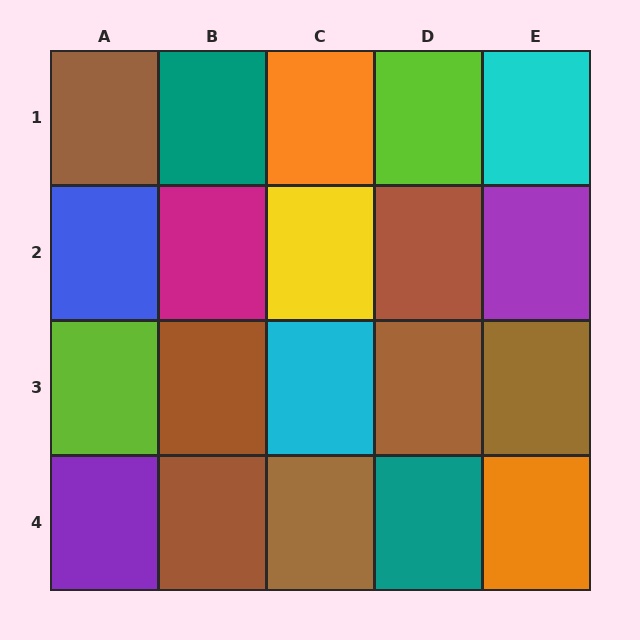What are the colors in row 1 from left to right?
Brown, teal, orange, lime, cyan.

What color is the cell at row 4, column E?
Orange.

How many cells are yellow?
1 cell is yellow.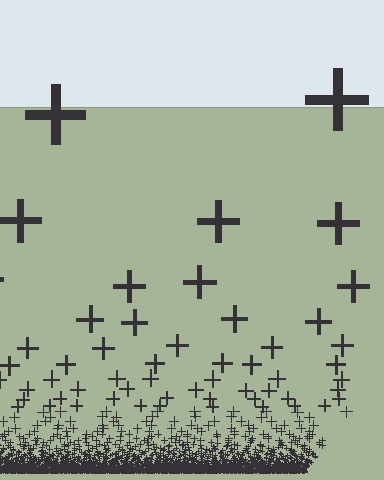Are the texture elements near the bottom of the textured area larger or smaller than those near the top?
Smaller. The gradient is inverted — elements near the bottom are smaller and denser.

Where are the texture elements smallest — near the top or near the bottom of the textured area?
Near the bottom.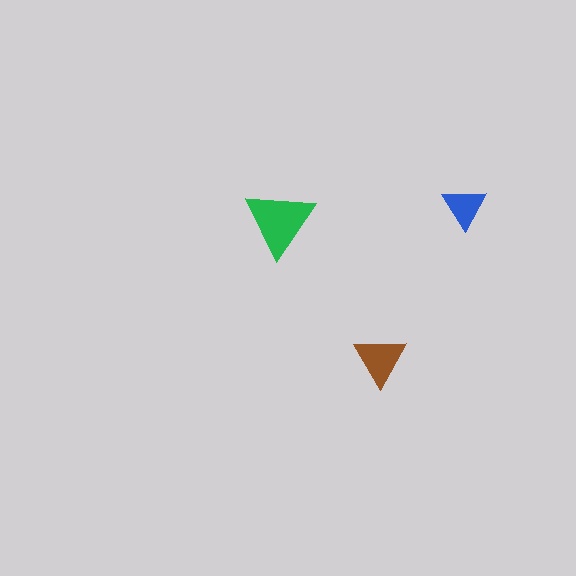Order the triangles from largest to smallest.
the green one, the brown one, the blue one.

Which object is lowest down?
The brown triangle is bottommost.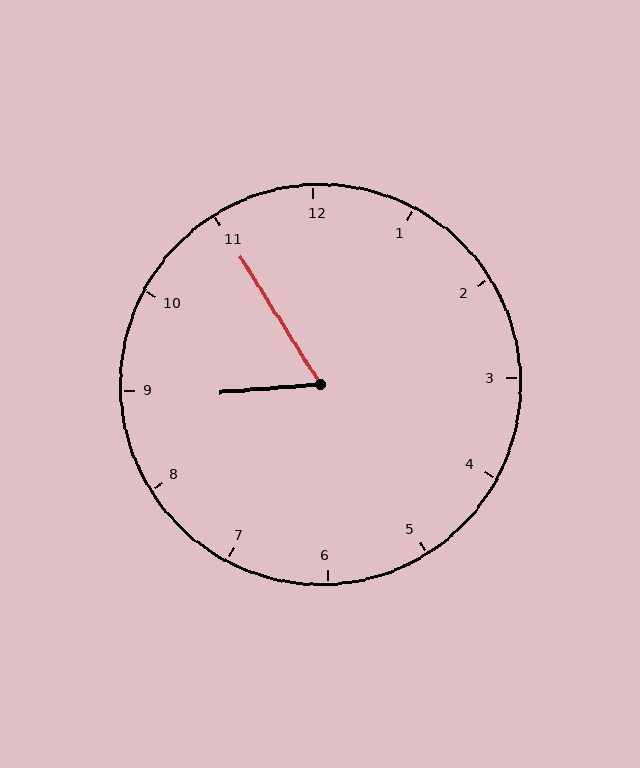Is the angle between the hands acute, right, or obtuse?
It is acute.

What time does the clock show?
8:55.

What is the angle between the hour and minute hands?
Approximately 62 degrees.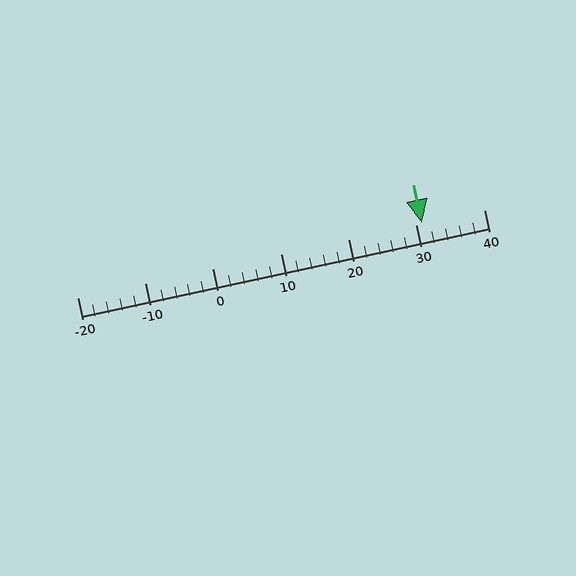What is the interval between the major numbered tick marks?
The major tick marks are spaced 10 units apart.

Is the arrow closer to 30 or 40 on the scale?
The arrow is closer to 30.